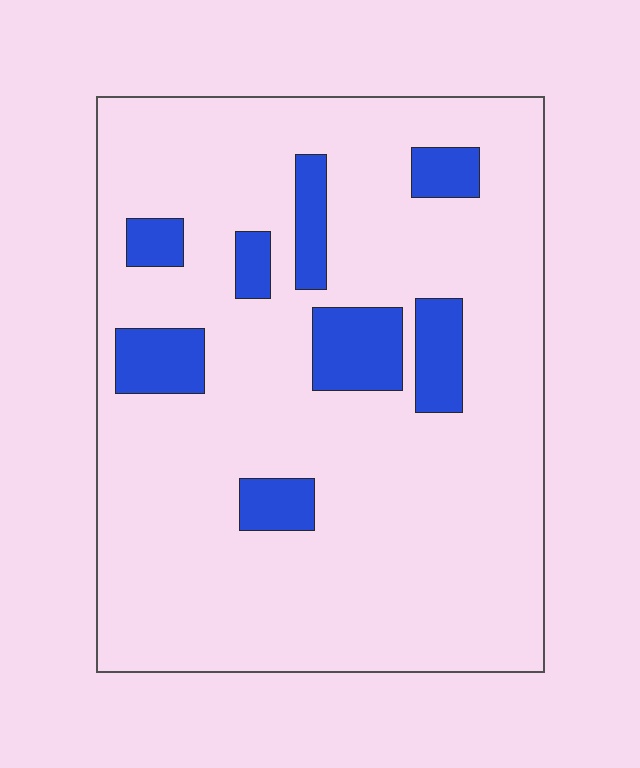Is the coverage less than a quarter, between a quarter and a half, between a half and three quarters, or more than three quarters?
Less than a quarter.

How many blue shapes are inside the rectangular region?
8.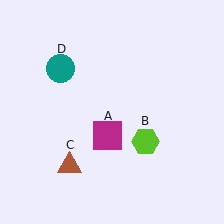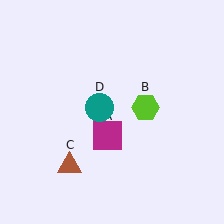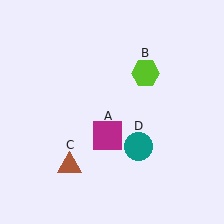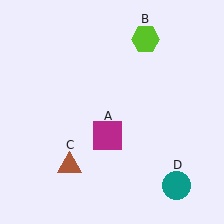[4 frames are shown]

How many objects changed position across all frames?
2 objects changed position: lime hexagon (object B), teal circle (object D).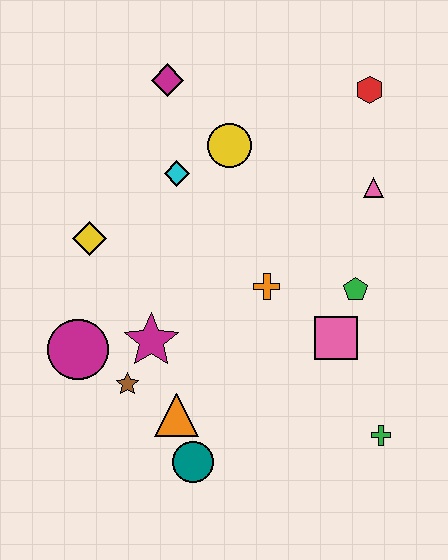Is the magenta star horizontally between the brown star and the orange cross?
Yes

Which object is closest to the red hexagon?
The pink triangle is closest to the red hexagon.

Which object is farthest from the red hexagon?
The teal circle is farthest from the red hexagon.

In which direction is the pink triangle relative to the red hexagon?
The pink triangle is below the red hexagon.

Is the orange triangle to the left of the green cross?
Yes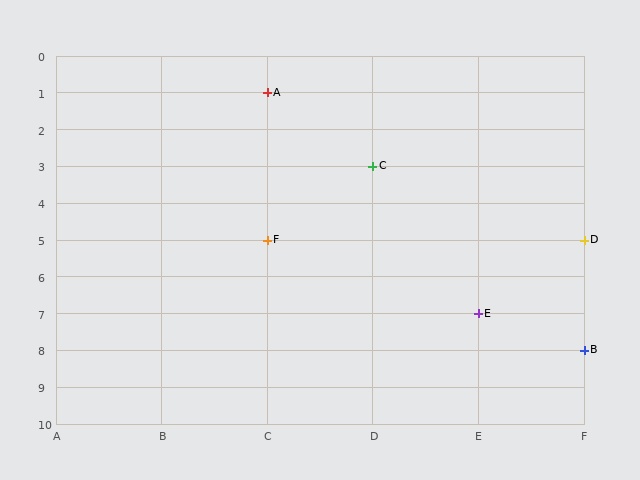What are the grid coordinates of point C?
Point C is at grid coordinates (D, 3).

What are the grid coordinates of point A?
Point A is at grid coordinates (C, 1).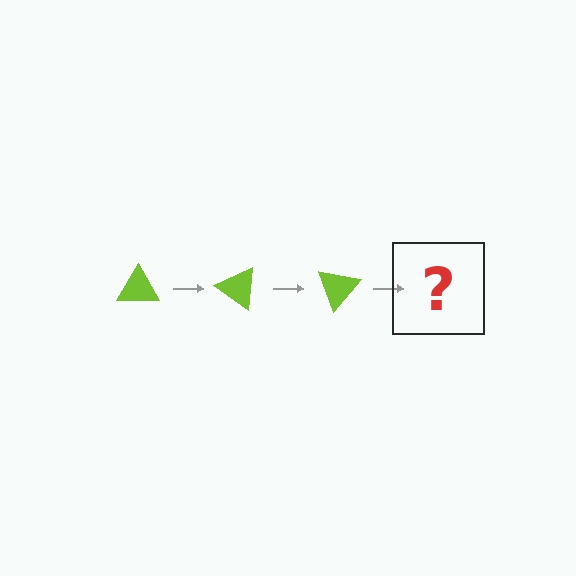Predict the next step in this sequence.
The next step is a lime triangle rotated 105 degrees.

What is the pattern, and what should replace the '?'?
The pattern is that the triangle rotates 35 degrees each step. The '?' should be a lime triangle rotated 105 degrees.